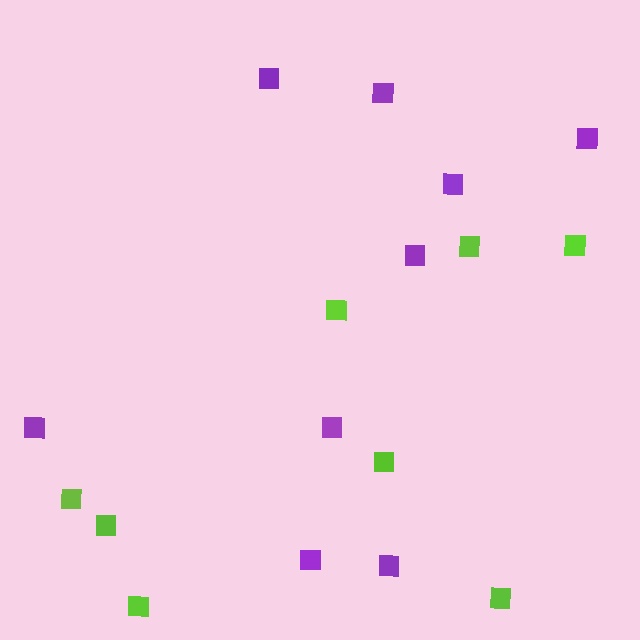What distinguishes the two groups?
There are 2 groups: one group of purple squares (9) and one group of lime squares (8).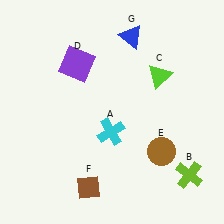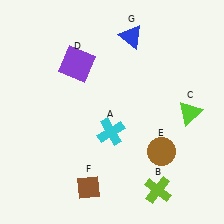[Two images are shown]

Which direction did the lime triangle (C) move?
The lime triangle (C) moved down.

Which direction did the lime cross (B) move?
The lime cross (B) moved left.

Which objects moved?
The objects that moved are: the lime cross (B), the lime triangle (C).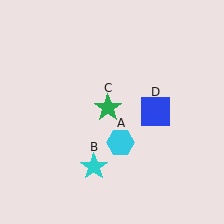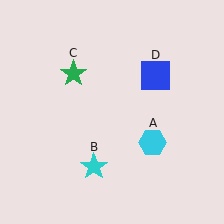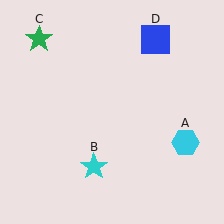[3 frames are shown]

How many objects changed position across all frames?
3 objects changed position: cyan hexagon (object A), green star (object C), blue square (object D).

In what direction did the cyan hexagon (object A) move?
The cyan hexagon (object A) moved right.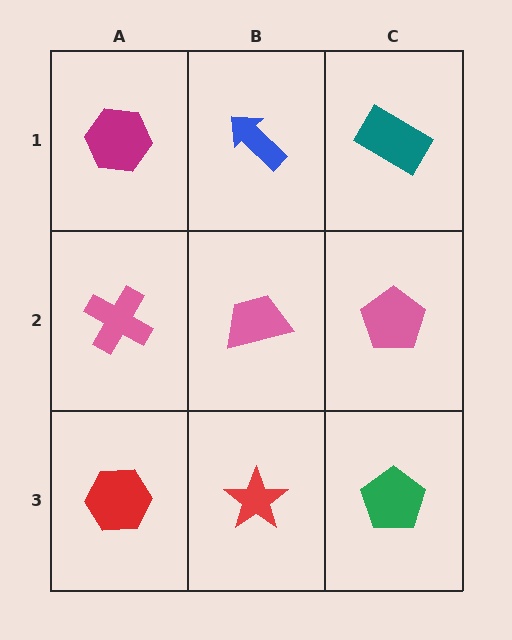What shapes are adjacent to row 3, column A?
A pink cross (row 2, column A), a red star (row 3, column B).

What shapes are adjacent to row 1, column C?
A pink pentagon (row 2, column C), a blue arrow (row 1, column B).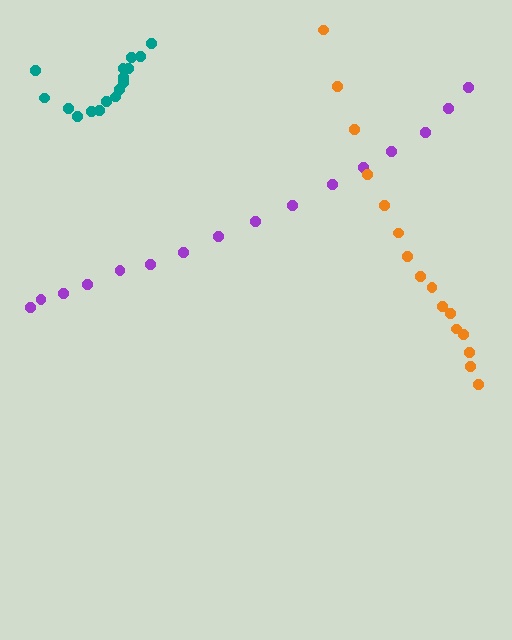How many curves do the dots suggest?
There are 3 distinct paths.